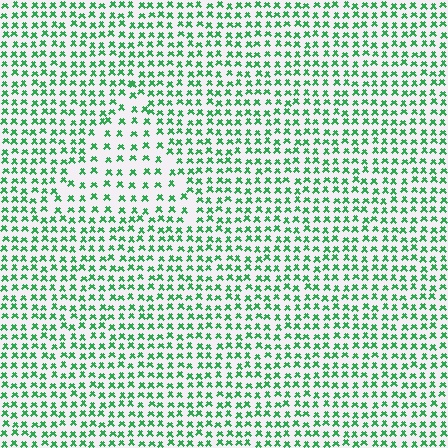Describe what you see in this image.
The image contains small green elements arranged at two different densities. A triangle-shaped region is visible where the elements are less densely packed than the surrounding area.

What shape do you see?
I see a triangle.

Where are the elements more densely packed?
The elements are more densely packed outside the triangle boundary.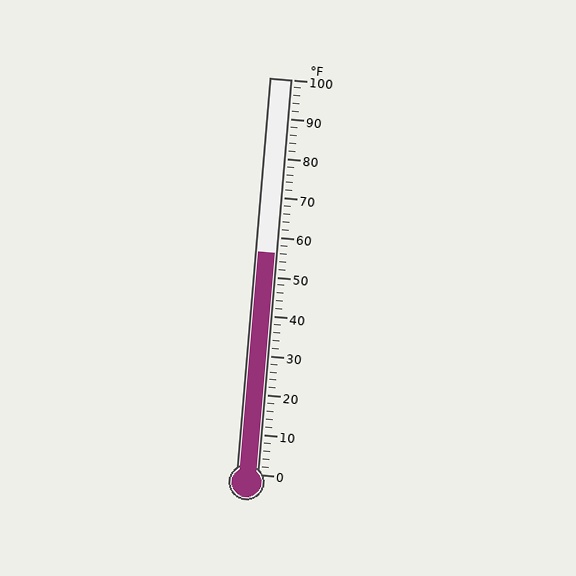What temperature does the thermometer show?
The thermometer shows approximately 56°F.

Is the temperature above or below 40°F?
The temperature is above 40°F.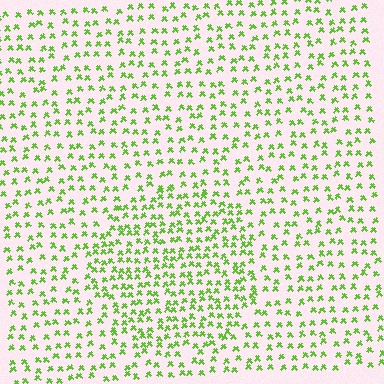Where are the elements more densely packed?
The elements are more densely packed inside the circle boundary.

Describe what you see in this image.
The image contains small lime elements arranged at two different densities. A circle-shaped region is visible where the elements are more densely packed than the surrounding area.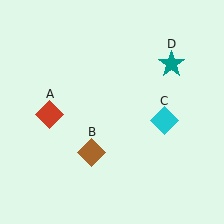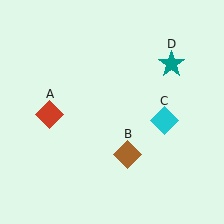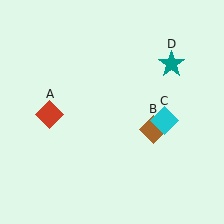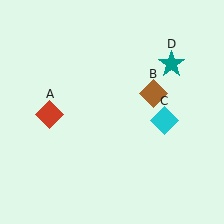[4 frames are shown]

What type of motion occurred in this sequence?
The brown diamond (object B) rotated counterclockwise around the center of the scene.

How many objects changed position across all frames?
1 object changed position: brown diamond (object B).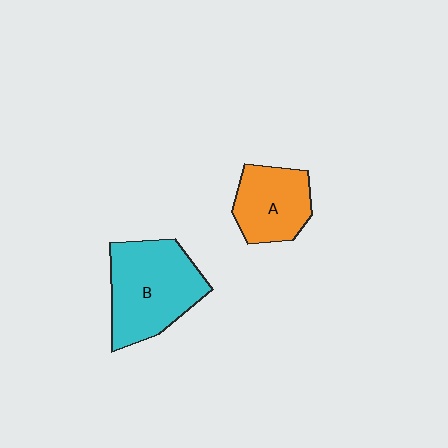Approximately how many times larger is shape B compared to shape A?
Approximately 1.5 times.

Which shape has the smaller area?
Shape A (orange).